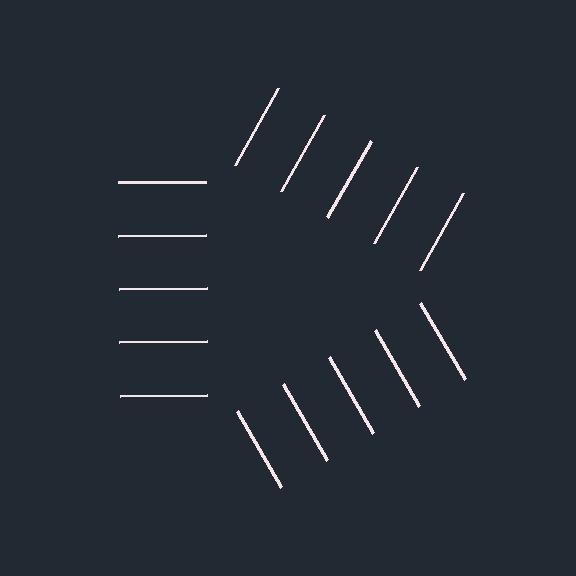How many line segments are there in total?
15 — 5 along each of the 3 edges.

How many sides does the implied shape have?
3 sides — the line-ends trace a triangle.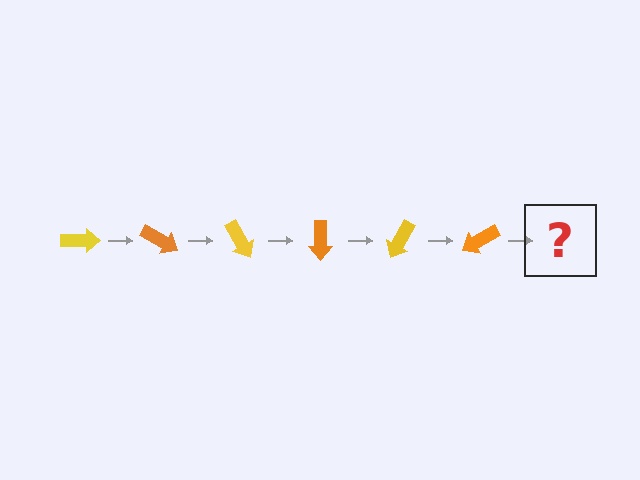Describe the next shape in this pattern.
It should be a yellow arrow, rotated 180 degrees from the start.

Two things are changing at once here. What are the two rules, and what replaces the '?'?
The two rules are that it rotates 30 degrees each step and the color cycles through yellow and orange. The '?' should be a yellow arrow, rotated 180 degrees from the start.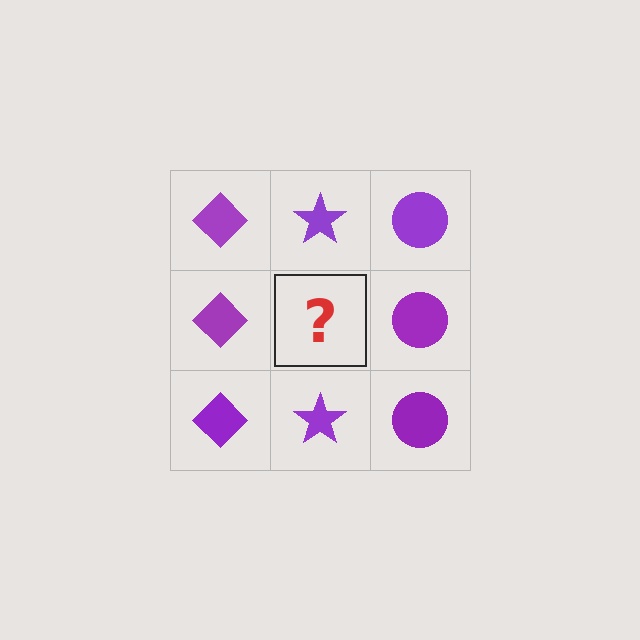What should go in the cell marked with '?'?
The missing cell should contain a purple star.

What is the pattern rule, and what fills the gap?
The rule is that each column has a consistent shape. The gap should be filled with a purple star.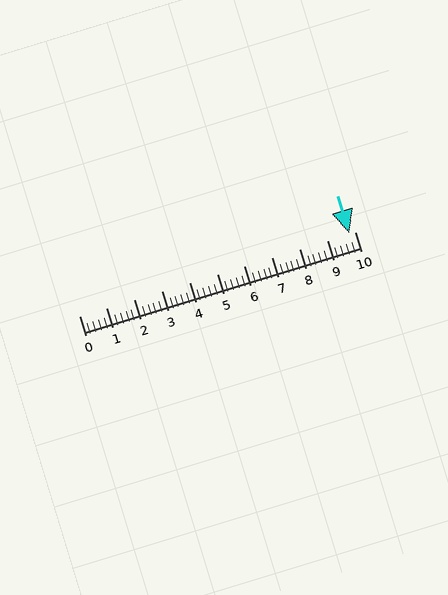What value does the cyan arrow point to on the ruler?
The cyan arrow points to approximately 9.8.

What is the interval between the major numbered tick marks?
The major tick marks are spaced 1 units apart.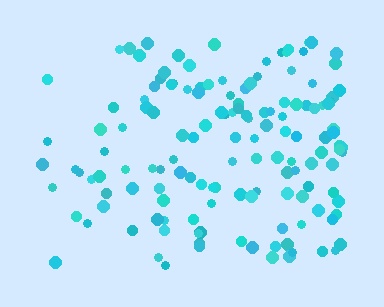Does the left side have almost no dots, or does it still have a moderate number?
Still a moderate number, just noticeably fewer than the right.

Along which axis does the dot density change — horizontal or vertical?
Horizontal.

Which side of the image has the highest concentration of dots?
The right.